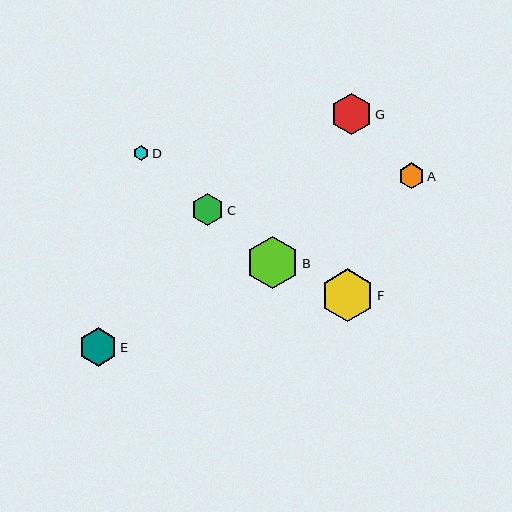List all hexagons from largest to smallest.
From largest to smallest: F, B, G, E, C, A, D.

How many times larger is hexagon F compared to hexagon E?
Hexagon F is approximately 1.4 times the size of hexagon E.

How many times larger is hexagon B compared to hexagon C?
Hexagon B is approximately 1.6 times the size of hexagon C.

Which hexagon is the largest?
Hexagon F is the largest with a size of approximately 53 pixels.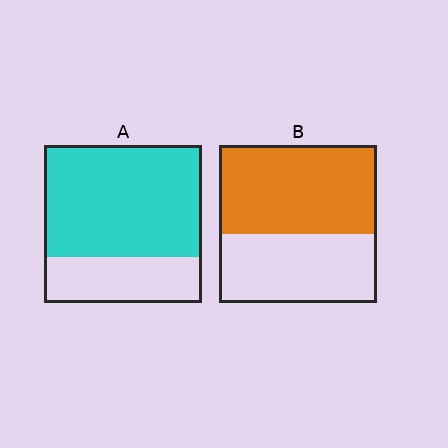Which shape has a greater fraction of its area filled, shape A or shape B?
Shape A.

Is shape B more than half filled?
Yes.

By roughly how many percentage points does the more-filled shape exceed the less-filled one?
By roughly 15 percentage points (A over B).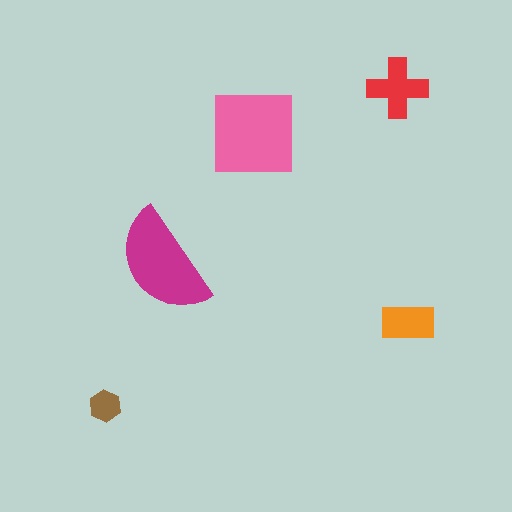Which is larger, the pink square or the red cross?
The pink square.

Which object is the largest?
The pink square.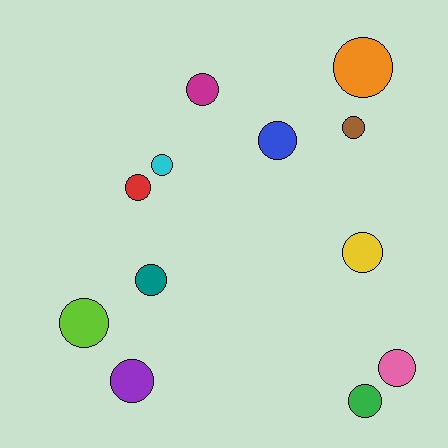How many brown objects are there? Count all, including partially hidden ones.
There is 1 brown object.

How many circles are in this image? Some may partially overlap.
There are 12 circles.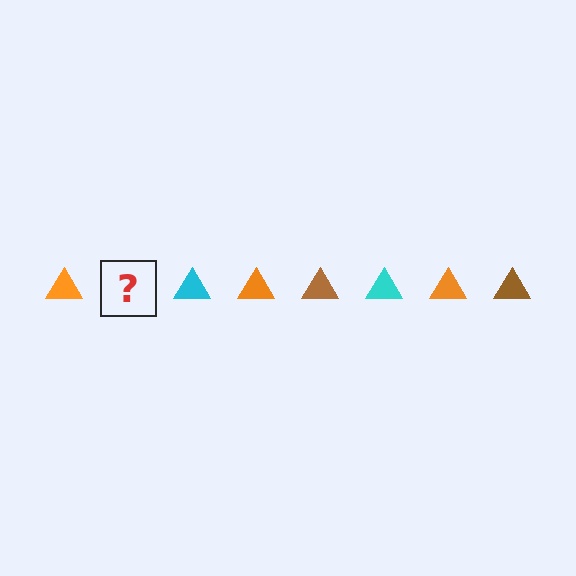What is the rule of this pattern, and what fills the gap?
The rule is that the pattern cycles through orange, brown, cyan triangles. The gap should be filled with a brown triangle.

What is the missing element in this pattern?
The missing element is a brown triangle.